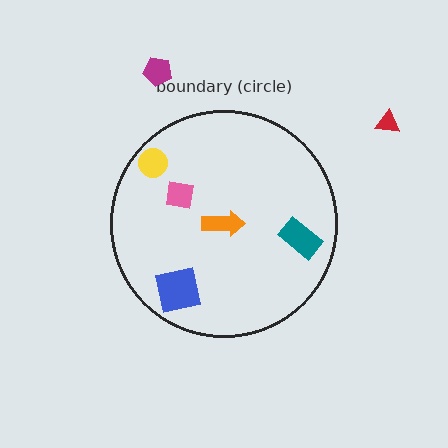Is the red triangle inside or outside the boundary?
Outside.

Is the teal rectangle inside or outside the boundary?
Inside.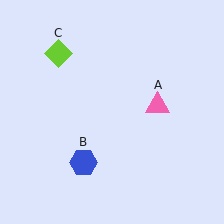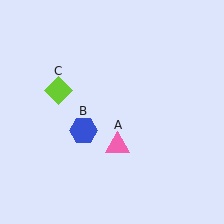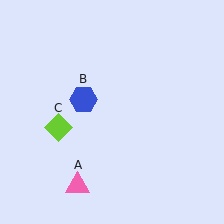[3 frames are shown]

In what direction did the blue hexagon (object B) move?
The blue hexagon (object B) moved up.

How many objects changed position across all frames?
3 objects changed position: pink triangle (object A), blue hexagon (object B), lime diamond (object C).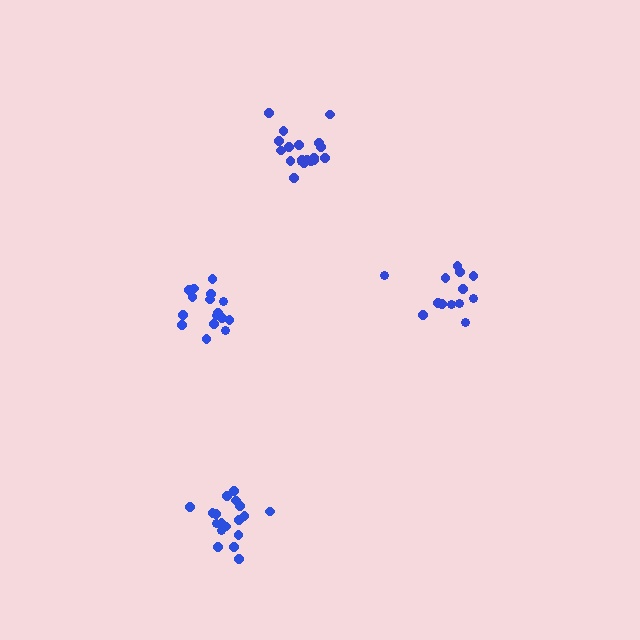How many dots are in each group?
Group 1: 19 dots, Group 2: 13 dots, Group 3: 19 dots, Group 4: 16 dots (67 total).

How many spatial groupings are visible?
There are 4 spatial groupings.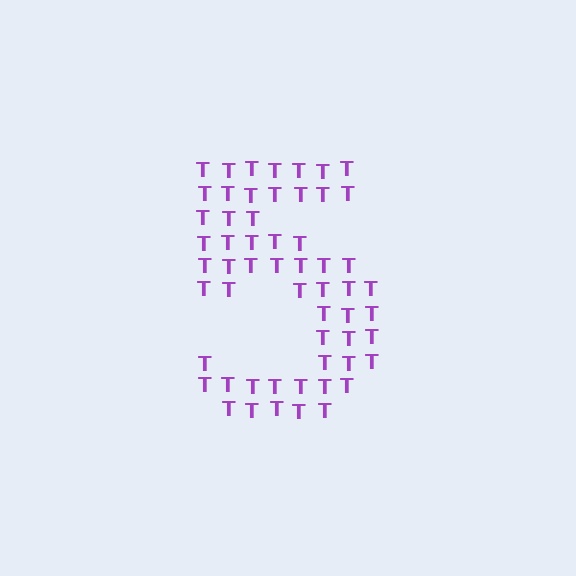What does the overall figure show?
The overall figure shows the digit 5.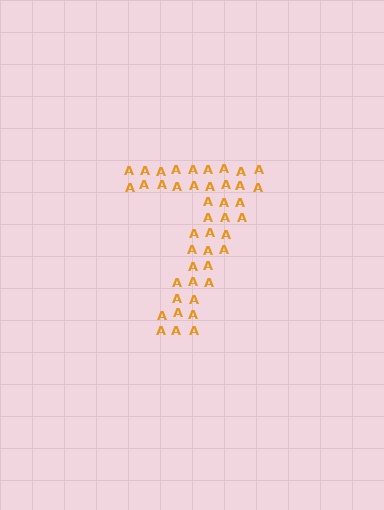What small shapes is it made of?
It is made of small letter A's.